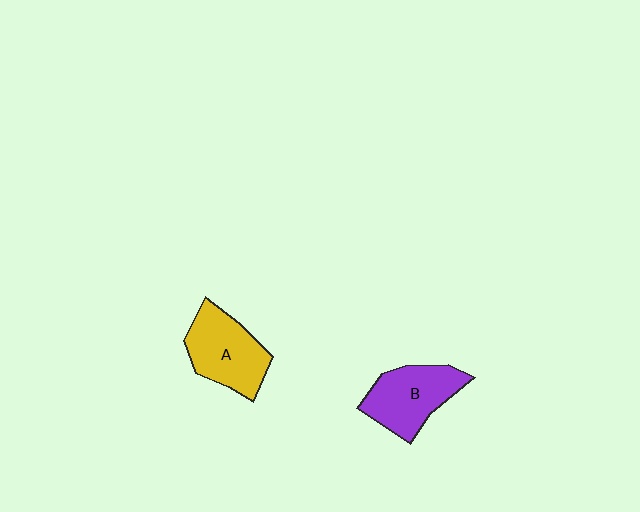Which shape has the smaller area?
Shape B (purple).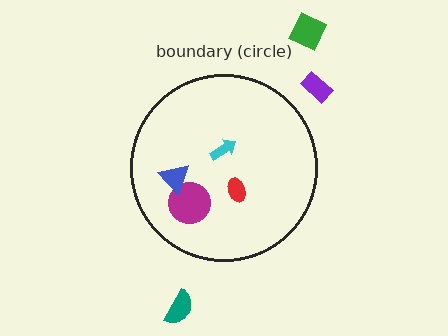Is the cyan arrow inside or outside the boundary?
Inside.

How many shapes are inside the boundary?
4 inside, 3 outside.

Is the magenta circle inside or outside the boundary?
Inside.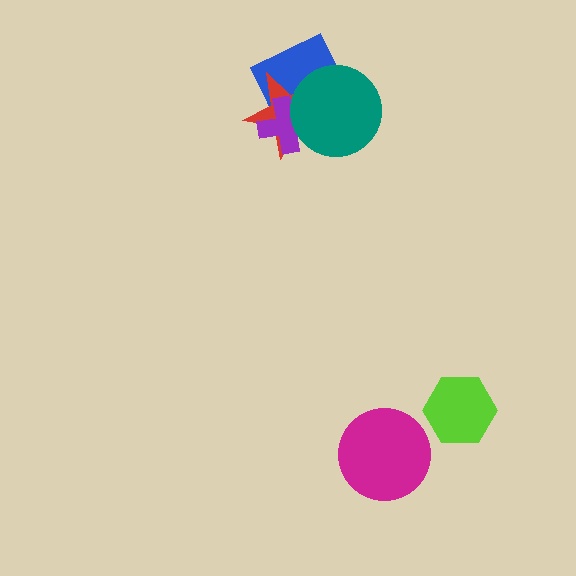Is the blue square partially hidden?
Yes, it is partially covered by another shape.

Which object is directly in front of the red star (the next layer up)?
The purple cross is directly in front of the red star.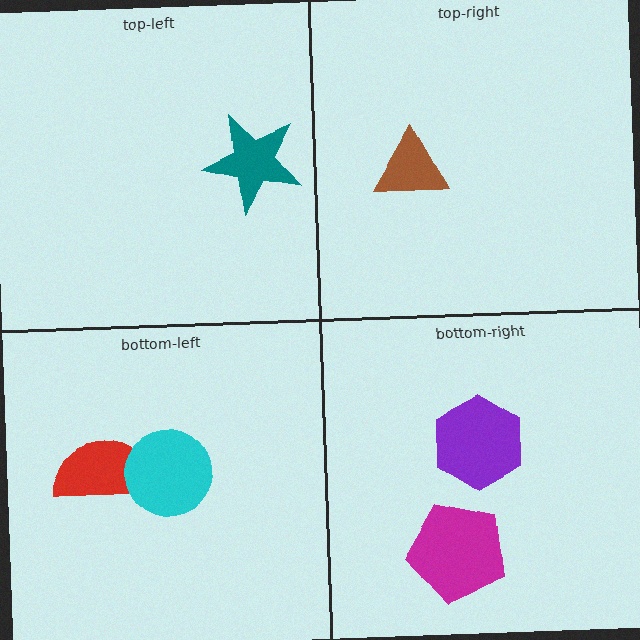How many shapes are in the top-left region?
1.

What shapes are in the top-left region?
The teal star.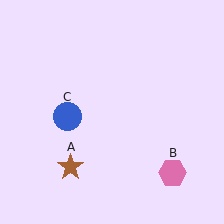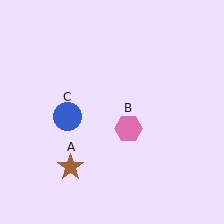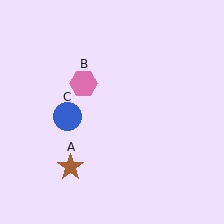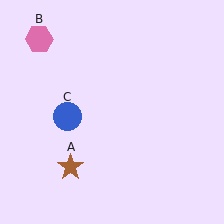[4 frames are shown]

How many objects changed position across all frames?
1 object changed position: pink hexagon (object B).